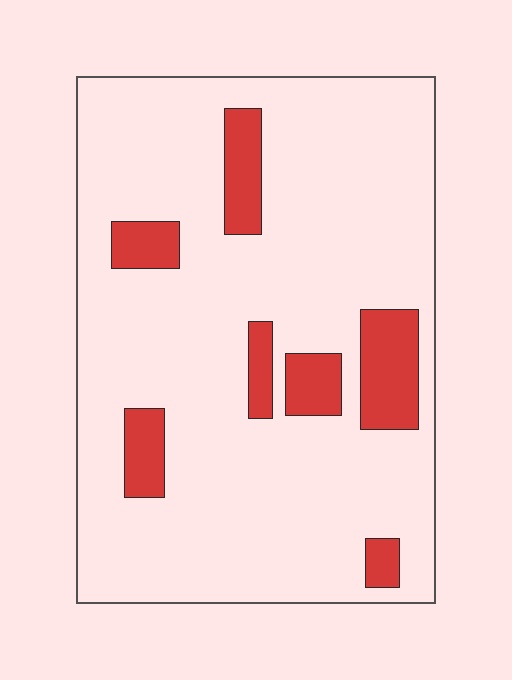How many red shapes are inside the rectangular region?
7.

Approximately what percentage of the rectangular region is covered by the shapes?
Approximately 15%.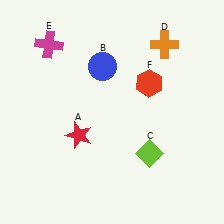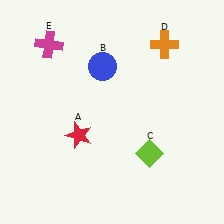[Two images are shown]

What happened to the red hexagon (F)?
The red hexagon (F) was removed in Image 2. It was in the top-right area of Image 1.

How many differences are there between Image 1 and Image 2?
There is 1 difference between the two images.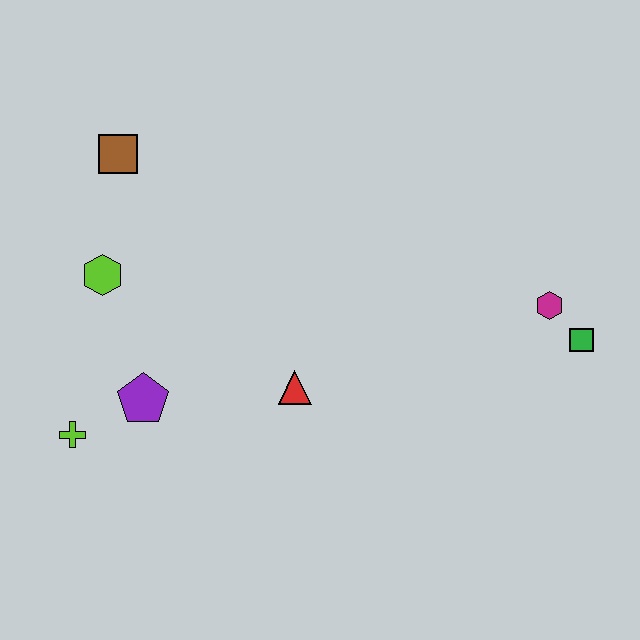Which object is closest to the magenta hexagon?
The green square is closest to the magenta hexagon.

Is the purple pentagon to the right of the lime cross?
Yes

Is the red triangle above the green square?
No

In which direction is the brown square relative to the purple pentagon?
The brown square is above the purple pentagon.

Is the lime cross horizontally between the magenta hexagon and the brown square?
No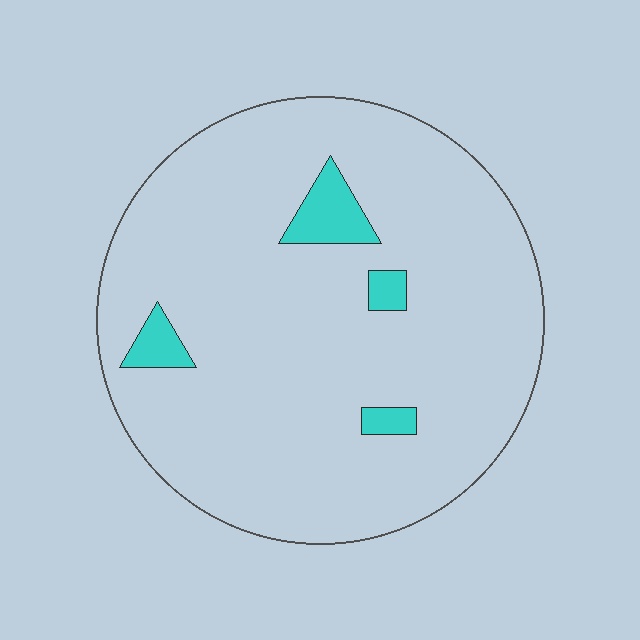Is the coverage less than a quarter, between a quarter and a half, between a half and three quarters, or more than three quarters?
Less than a quarter.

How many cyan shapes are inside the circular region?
4.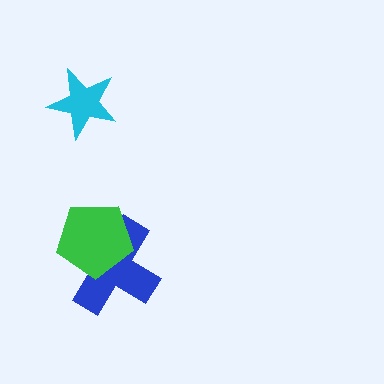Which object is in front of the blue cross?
The green pentagon is in front of the blue cross.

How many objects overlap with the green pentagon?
1 object overlaps with the green pentagon.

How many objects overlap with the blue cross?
1 object overlaps with the blue cross.